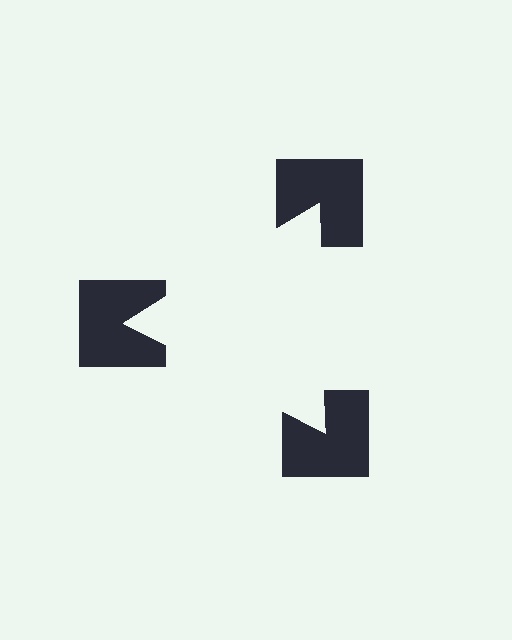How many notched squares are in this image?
There are 3 — one at each vertex of the illusory triangle.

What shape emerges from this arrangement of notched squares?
An illusory triangle — its edges are inferred from the aligned wedge cuts in the notched squares, not physically drawn.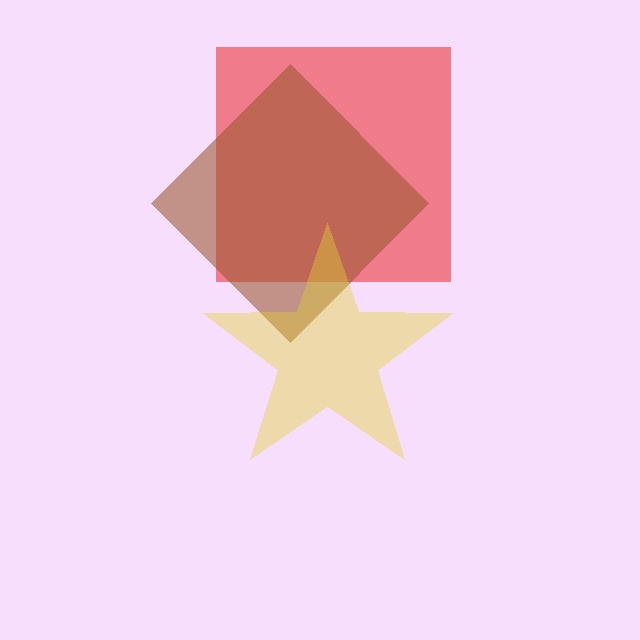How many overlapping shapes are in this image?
There are 3 overlapping shapes in the image.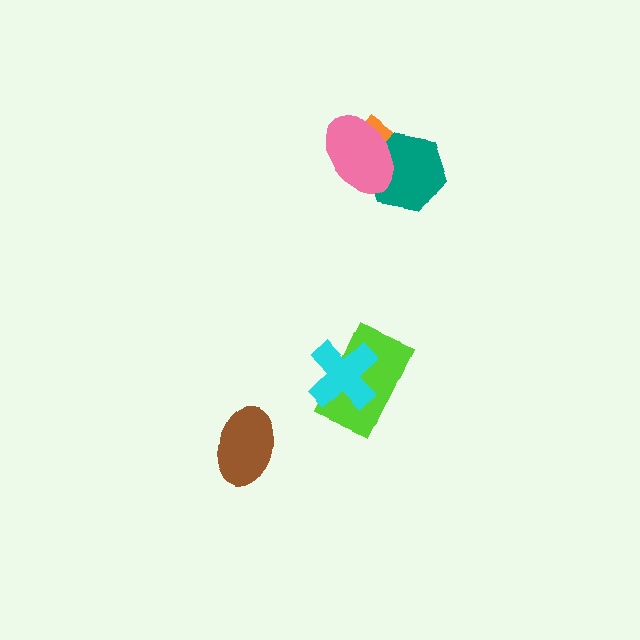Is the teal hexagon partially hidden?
Yes, it is partially covered by another shape.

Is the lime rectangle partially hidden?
Yes, it is partially covered by another shape.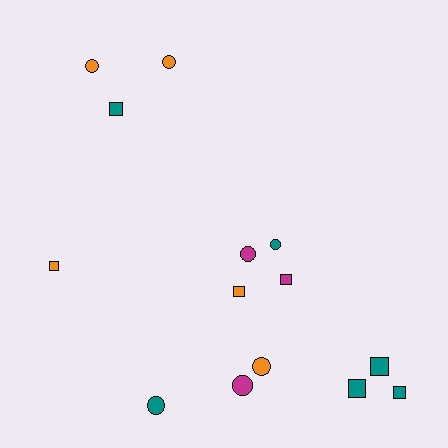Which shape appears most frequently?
Circle, with 7 objects.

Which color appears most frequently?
Teal, with 6 objects.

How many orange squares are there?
There are 2 orange squares.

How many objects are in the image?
There are 14 objects.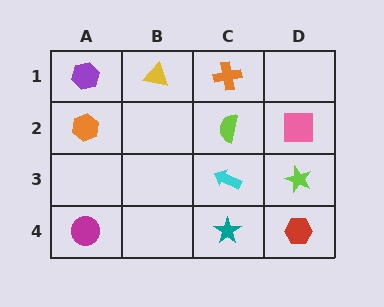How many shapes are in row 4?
3 shapes.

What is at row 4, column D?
A red hexagon.